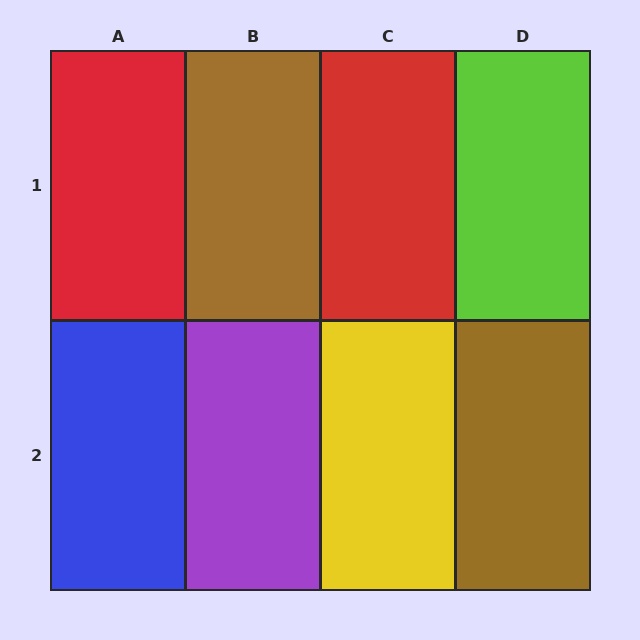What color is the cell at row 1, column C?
Red.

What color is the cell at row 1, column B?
Brown.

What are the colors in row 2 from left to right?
Blue, purple, yellow, brown.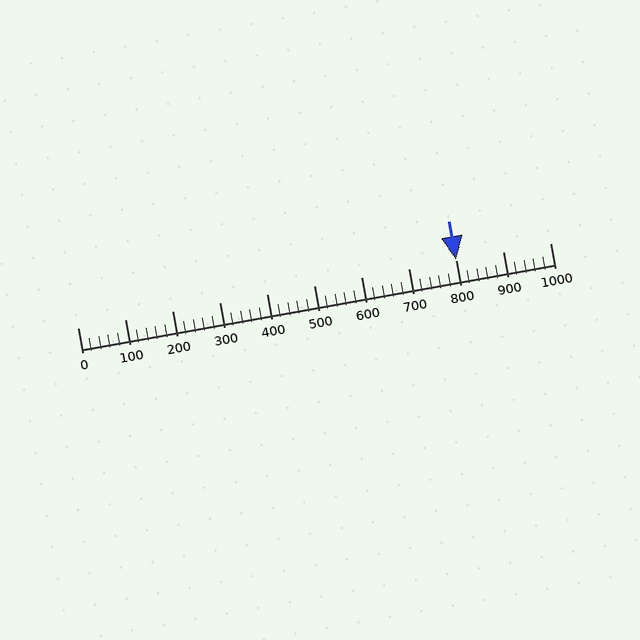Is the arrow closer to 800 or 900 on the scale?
The arrow is closer to 800.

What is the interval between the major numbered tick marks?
The major tick marks are spaced 100 units apart.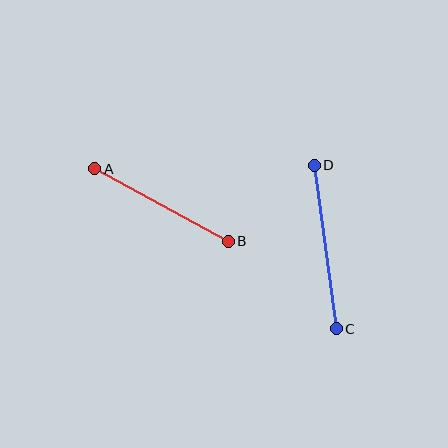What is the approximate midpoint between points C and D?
The midpoint is at approximately (325, 247) pixels.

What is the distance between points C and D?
The distance is approximately 165 pixels.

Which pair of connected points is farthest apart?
Points C and D are farthest apart.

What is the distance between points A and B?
The distance is approximately 152 pixels.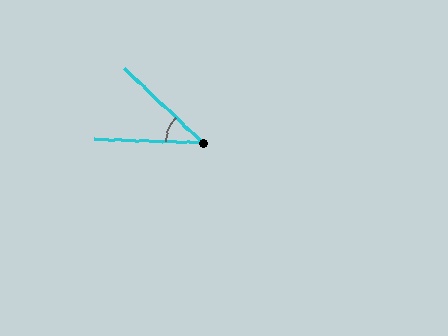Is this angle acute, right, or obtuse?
It is acute.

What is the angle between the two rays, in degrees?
Approximately 42 degrees.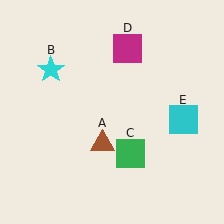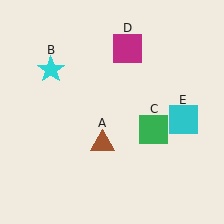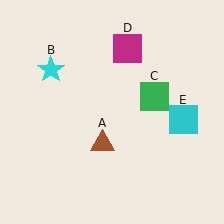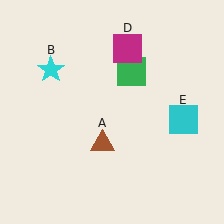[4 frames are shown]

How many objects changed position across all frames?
1 object changed position: green square (object C).